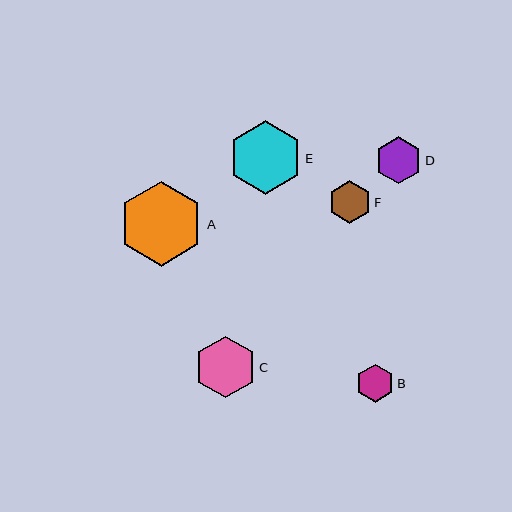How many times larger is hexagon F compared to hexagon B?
Hexagon F is approximately 1.1 times the size of hexagon B.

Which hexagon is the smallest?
Hexagon B is the smallest with a size of approximately 38 pixels.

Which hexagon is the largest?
Hexagon A is the largest with a size of approximately 85 pixels.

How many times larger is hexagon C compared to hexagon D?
Hexagon C is approximately 1.3 times the size of hexagon D.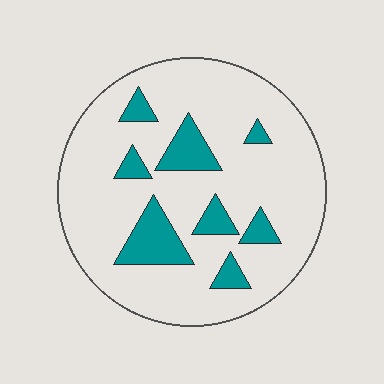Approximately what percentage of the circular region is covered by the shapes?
Approximately 15%.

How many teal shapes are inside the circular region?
8.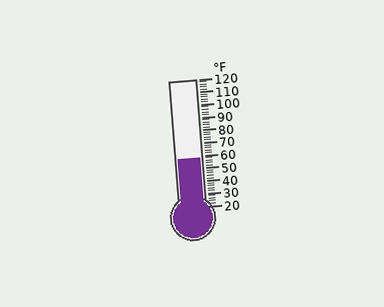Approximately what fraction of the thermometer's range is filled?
The thermometer is filled to approximately 40% of its range.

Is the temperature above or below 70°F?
The temperature is below 70°F.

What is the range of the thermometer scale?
The thermometer scale ranges from 20°F to 120°F.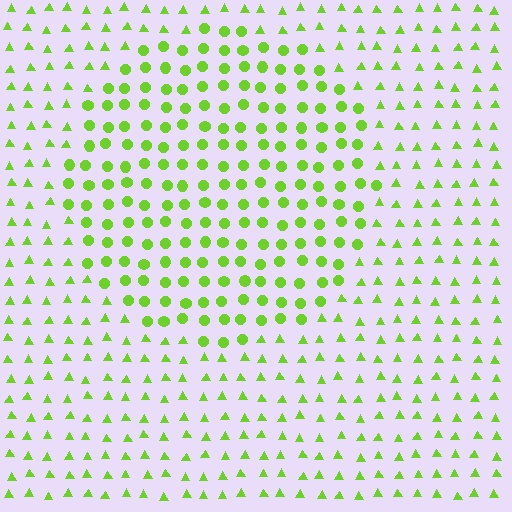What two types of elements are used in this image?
The image uses circles inside the circle region and triangles outside it.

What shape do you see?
I see a circle.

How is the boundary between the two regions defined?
The boundary is defined by a change in element shape: circles inside vs. triangles outside. All elements share the same color and spacing.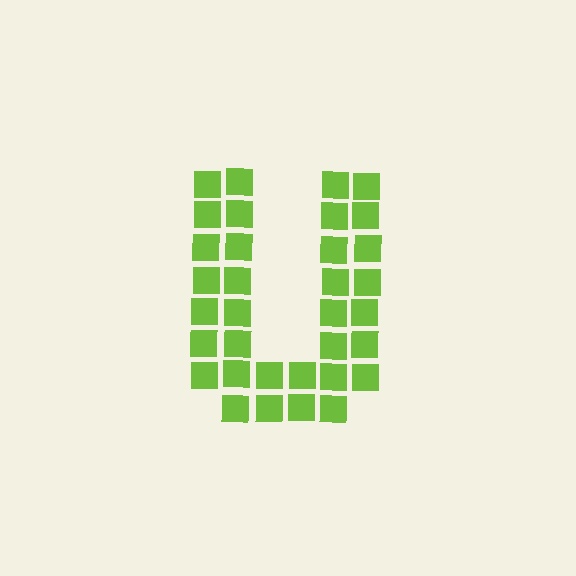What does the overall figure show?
The overall figure shows the letter U.